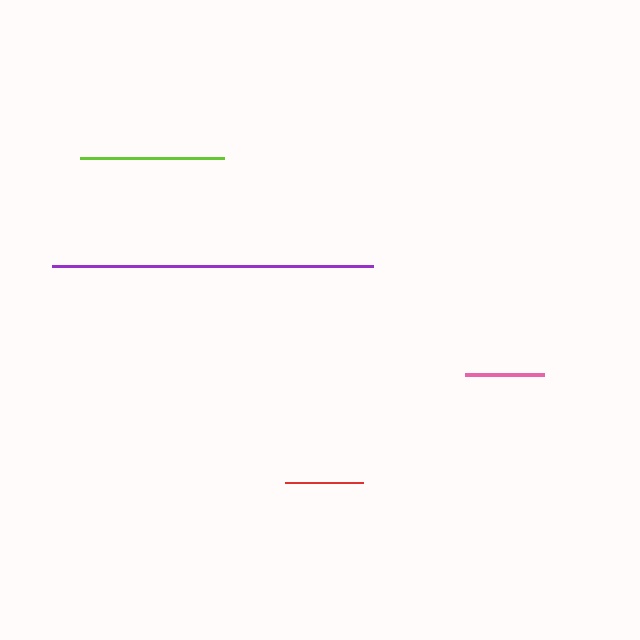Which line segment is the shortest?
The red line is the shortest at approximately 78 pixels.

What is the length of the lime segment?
The lime segment is approximately 144 pixels long.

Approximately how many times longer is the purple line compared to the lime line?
The purple line is approximately 2.2 times the length of the lime line.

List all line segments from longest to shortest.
From longest to shortest: purple, lime, pink, red.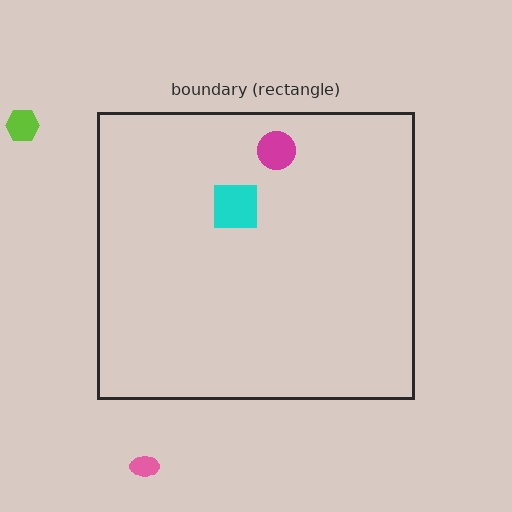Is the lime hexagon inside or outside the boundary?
Outside.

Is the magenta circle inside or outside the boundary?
Inside.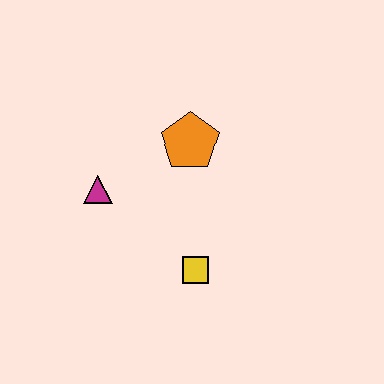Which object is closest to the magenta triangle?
The orange pentagon is closest to the magenta triangle.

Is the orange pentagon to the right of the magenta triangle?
Yes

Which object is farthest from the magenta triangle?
The yellow square is farthest from the magenta triangle.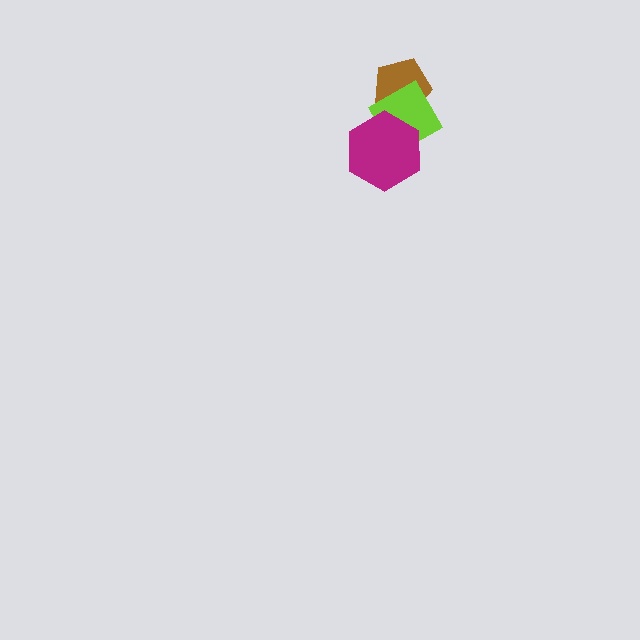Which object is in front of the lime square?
The magenta hexagon is in front of the lime square.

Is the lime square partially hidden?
Yes, it is partially covered by another shape.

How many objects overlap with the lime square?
2 objects overlap with the lime square.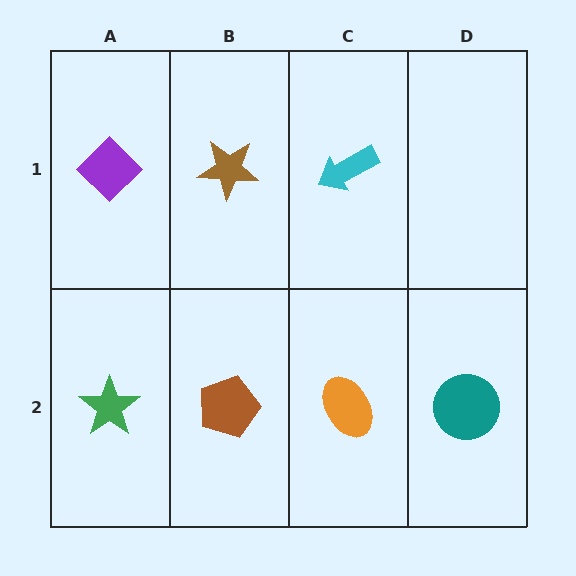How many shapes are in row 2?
4 shapes.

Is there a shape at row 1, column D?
No, that cell is empty.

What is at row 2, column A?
A green star.